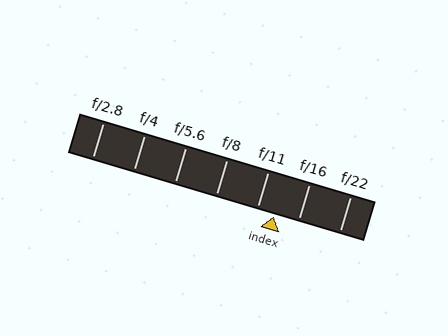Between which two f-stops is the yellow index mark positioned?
The index mark is between f/11 and f/16.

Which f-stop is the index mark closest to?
The index mark is closest to f/11.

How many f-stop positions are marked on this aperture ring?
There are 7 f-stop positions marked.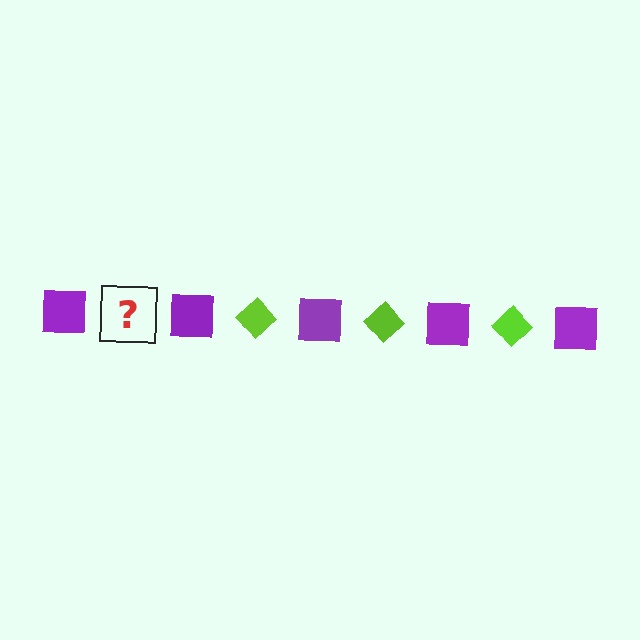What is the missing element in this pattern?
The missing element is a lime diamond.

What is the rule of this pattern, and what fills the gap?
The rule is that the pattern alternates between purple square and lime diamond. The gap should be filled with a lime diamond.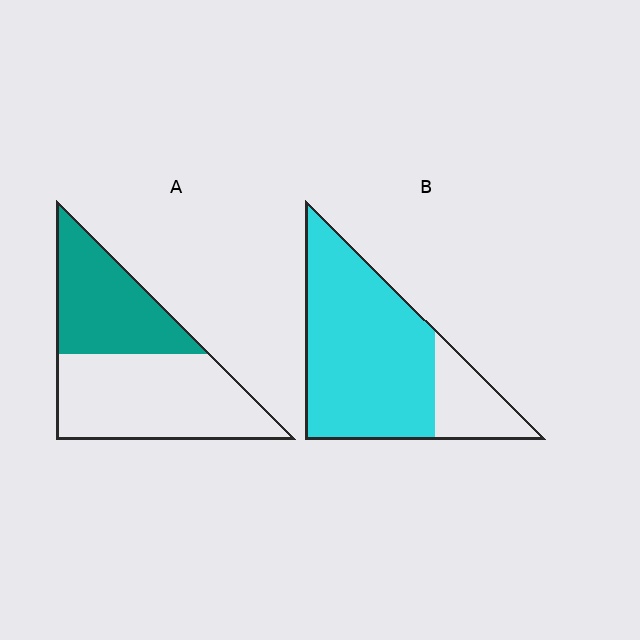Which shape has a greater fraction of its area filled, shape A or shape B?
Shape B.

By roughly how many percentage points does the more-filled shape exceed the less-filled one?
By roughly 35 percentage points (B over A).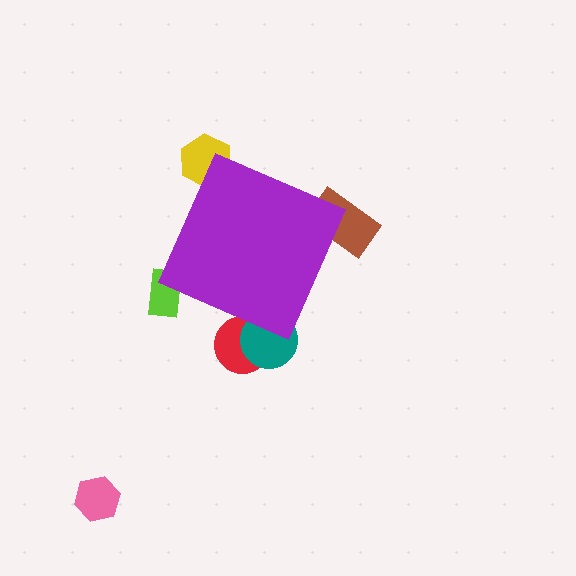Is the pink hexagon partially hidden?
No, the pink hexagon is fully visible.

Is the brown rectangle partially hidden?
Yes, the brown rectangle is partially hidden behind the purple diamond.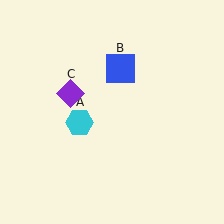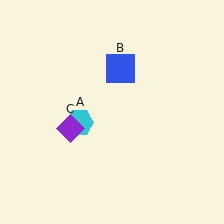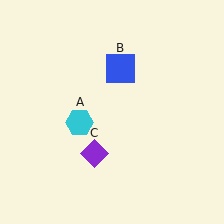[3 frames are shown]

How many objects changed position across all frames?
1 object changed position: purple diamond (object C).